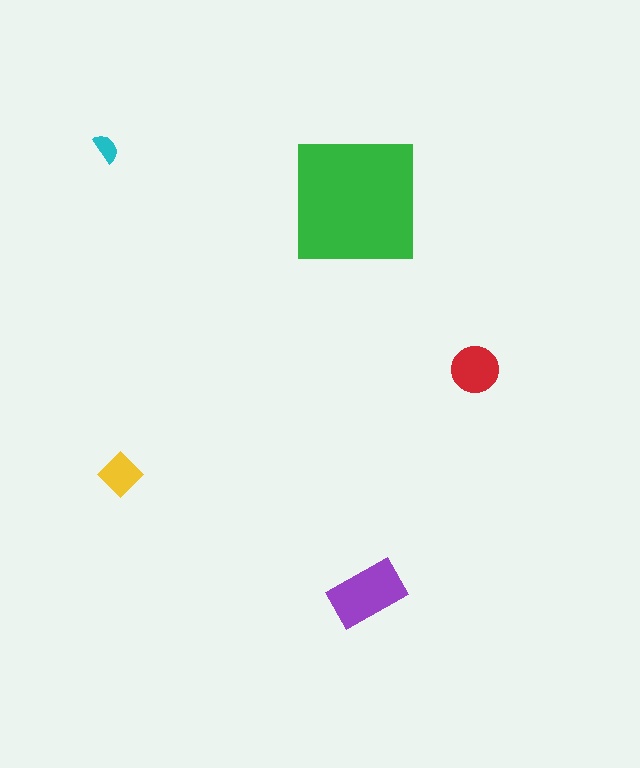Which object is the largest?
The green square.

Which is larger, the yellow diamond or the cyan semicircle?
The yellow diamond.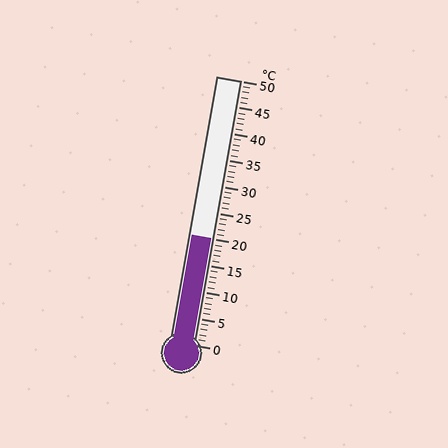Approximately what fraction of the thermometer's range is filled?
The thermometer is filled to approximately 40% of its range.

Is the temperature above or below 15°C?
The temperature is above 15°C.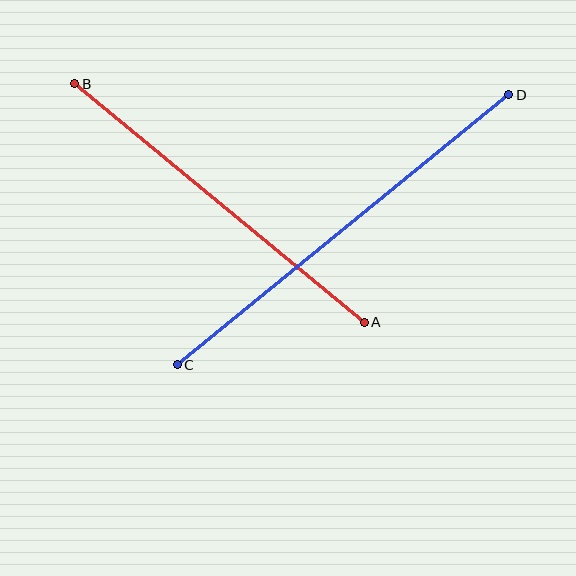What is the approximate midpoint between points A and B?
The midpoint is at approximately (220, 203) pixels.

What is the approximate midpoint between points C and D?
The midpoint is at approximately (343, 230) pixels.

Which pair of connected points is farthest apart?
Points C and D are farthest apart.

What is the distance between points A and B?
The distance is approximately 375 pixels.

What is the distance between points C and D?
The distance is approximately 427 pixels.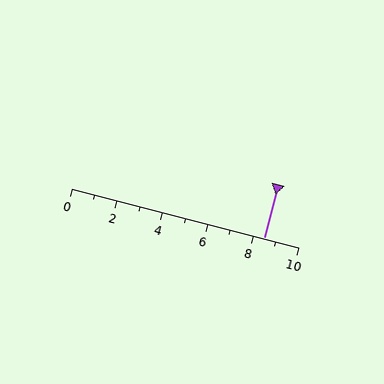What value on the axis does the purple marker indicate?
The marker indicates approximately 8.5.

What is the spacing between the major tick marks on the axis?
The major ticks are spaced 2 apart.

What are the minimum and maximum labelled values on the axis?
The axis runs from 0 to 10.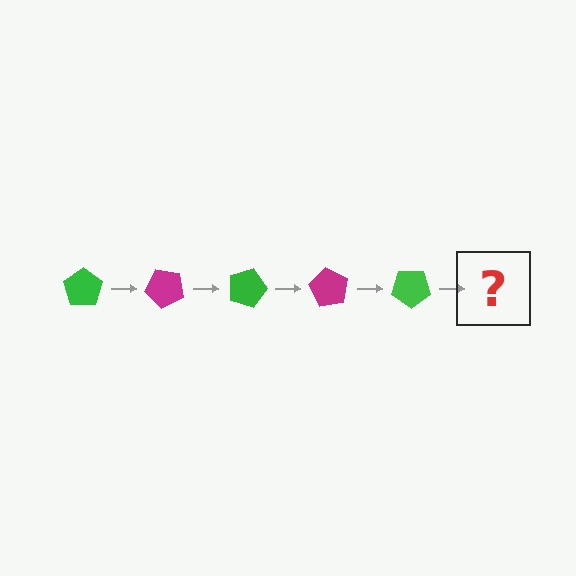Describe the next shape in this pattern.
It should be a magenta pentagon, rotated 225 degrees from the start.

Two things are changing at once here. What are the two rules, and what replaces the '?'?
The two rules are that it rotates 45 degrees each step and the color cycles through green and magenta. The '?' should be a magenta pentagon, rotated 225 degrees from the start.